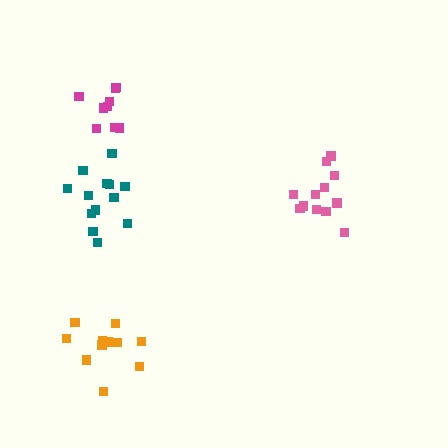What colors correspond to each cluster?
The clusters are colored: magenta, orange, pink, teal.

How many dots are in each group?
Group 1: 9 dots, Group 2: 11 dots, Group 3: 12 dots, Group 4: 13 dots (45 total).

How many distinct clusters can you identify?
There are 4 distinct clusters.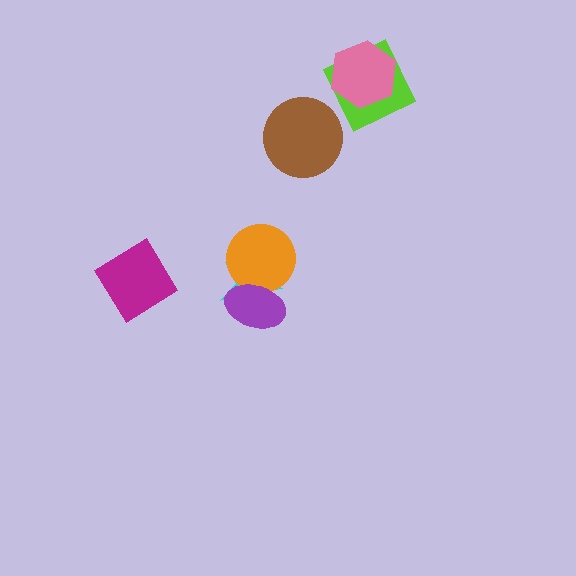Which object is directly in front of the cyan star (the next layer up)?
The orange circle is directly in front of the cyan star.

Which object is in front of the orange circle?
The purple ellipse is in front of the orange circle.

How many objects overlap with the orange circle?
2 objects overlap with the orange circle.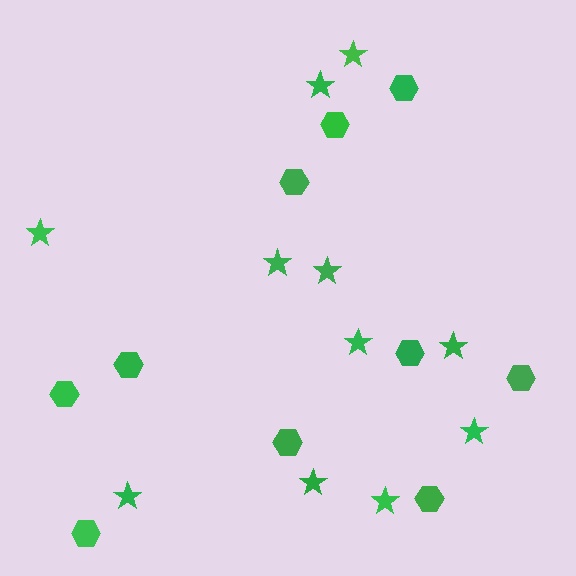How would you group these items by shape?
There are 2 groups: one group of hexagons (10) and one group of stars (11).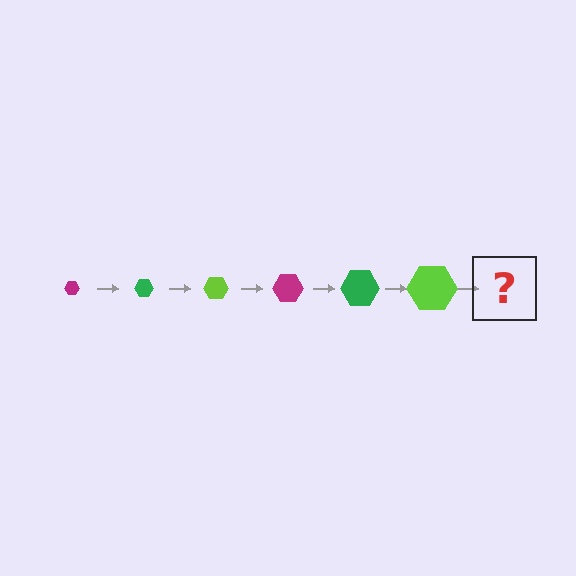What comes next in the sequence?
The next element should be a magenta hexagon, larger than the previous one.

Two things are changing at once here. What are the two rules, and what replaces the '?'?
The two rules are that the hexagon grows larger each step and the color cycles through magenta, green, and lime. The '?' should be a magenta hexagon, larger than the previous one.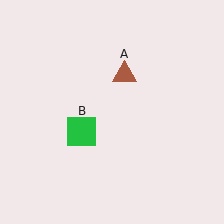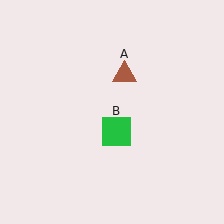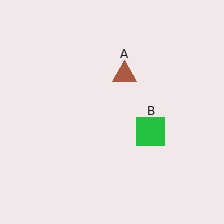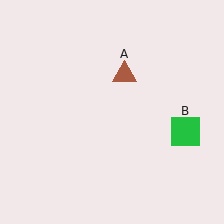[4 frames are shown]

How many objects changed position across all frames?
1 object changed position: green square (object B).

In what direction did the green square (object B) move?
The green square (object B) moved right.